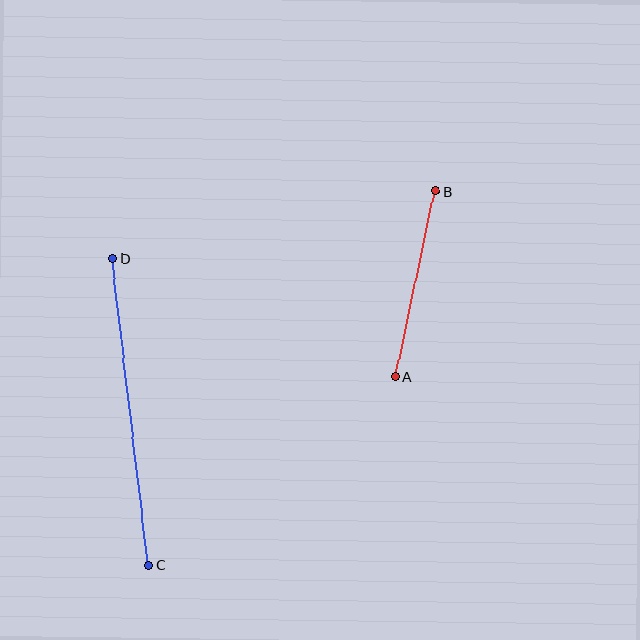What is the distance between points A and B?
The distance is approximately 190 pixels.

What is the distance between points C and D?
The distance is approximately 309 pixels.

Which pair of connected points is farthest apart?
Points C and D are farthest apart.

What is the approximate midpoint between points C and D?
The midpoint is at approximately (131, 412) pixels.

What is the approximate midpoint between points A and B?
The midpoint is at approximately (416, 284) pixels.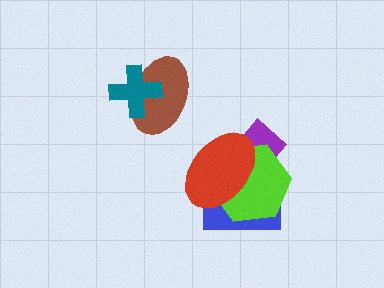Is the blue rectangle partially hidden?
Yes, it is partially covered by another shape.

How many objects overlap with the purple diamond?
2 objects overlap with the purple diamond.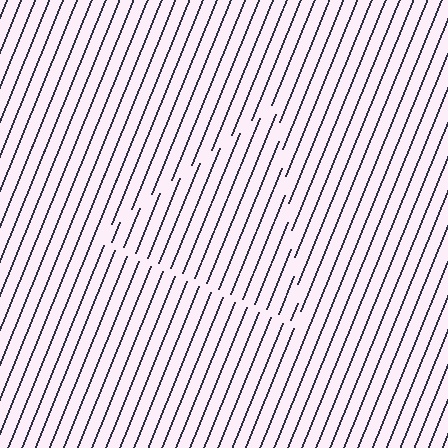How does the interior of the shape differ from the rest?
The interior of the shape contains the same grating, shifted by half a period — the contour is defined by the phase discontinuity where line-ends from the inner and outer gratings abut.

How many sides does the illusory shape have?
3 sides — the line-ends trace a triangle.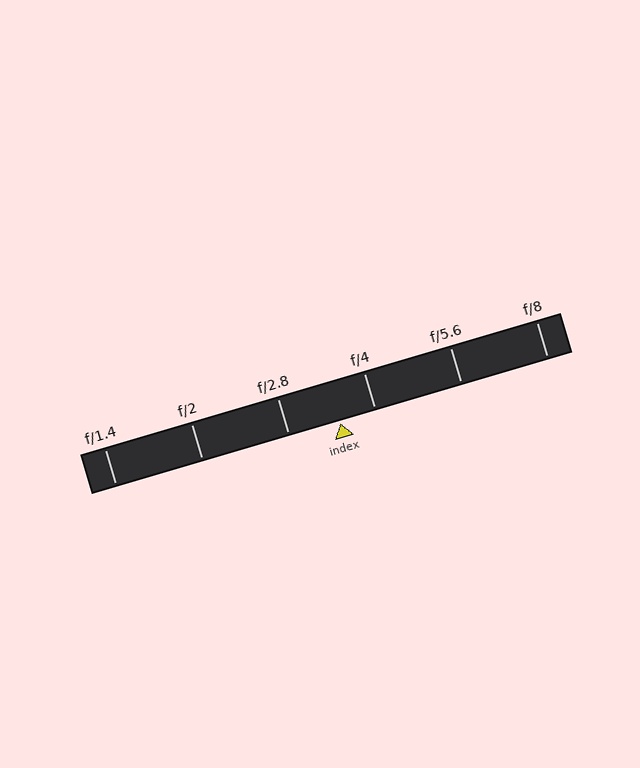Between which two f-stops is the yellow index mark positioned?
The index mark is between f/2.8 and f/4.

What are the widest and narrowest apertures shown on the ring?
The widest aperture shown is f/1.4 and the narrowest is f/8.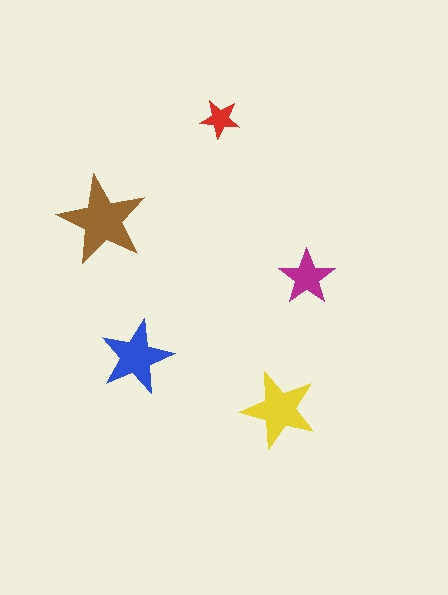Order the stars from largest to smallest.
the brown one, the yellow one, the blue one, the magenta one, the red one.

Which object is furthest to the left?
The brown star is leftmost.